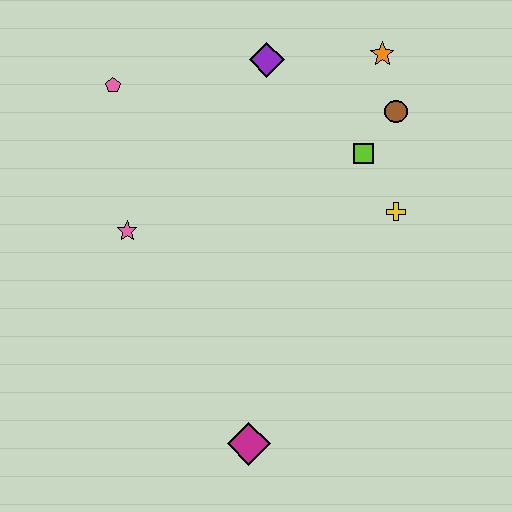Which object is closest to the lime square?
The brown circle is closest to the lime square.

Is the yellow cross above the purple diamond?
No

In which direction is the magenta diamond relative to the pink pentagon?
The magenta diamond is below the pink pentagon.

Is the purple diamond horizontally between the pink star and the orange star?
Yes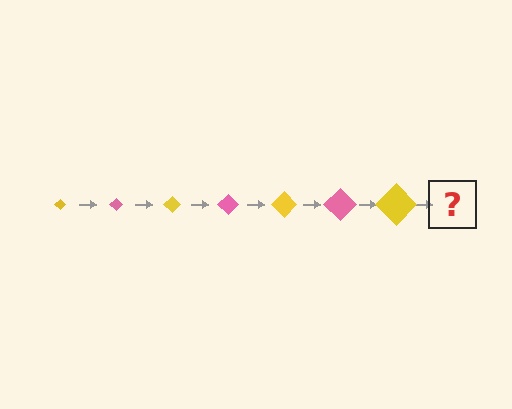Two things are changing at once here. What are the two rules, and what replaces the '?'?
The two rules are that the diamond grows larger each step and the color cycles through yellow and pink. The '?' should be a pink diamond, larger than the previous one.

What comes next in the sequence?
The next element should be a pink diamond, larger than the previous one.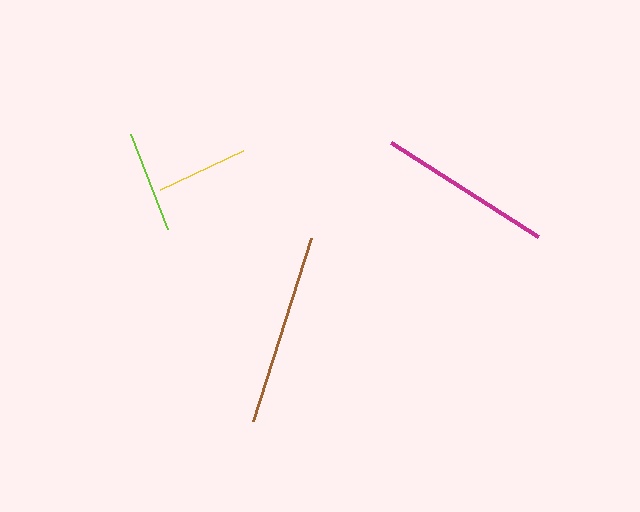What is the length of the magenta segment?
The magenta segment is approximately 175 pixels long.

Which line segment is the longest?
The brown line is the longest at approximately 192 pixels.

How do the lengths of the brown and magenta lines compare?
The brown and magenta lines are approximately the same length.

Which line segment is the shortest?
The yellow line is the shortest at approximately 92 pixels.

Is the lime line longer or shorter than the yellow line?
The lime line is longer than the yellow line.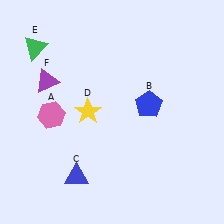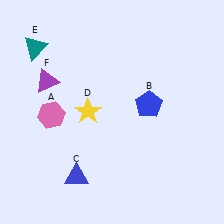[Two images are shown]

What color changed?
The triangle (E) changed from green in Image 1 to teal in Image 2.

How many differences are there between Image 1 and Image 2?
There is 1 difference between the two images.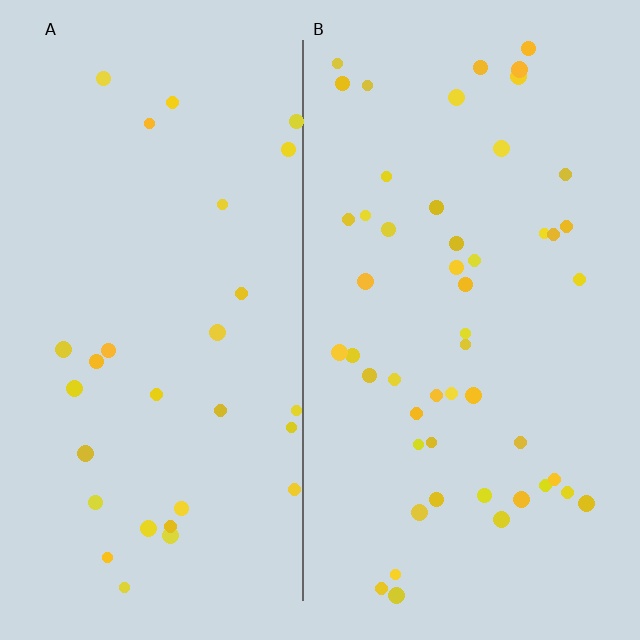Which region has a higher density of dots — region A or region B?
B (the right).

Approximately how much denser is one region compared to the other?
Approximately 1.7× — region B over region A.